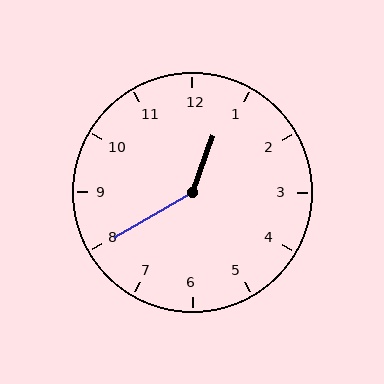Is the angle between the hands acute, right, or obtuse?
It is obtuse.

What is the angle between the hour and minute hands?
Approximately 140 degrees.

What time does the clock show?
12:40.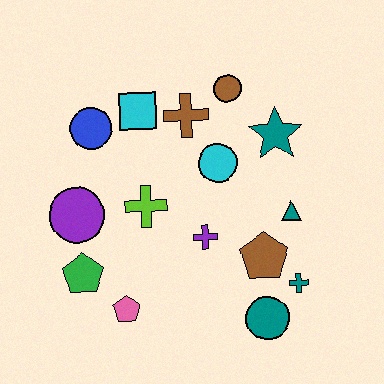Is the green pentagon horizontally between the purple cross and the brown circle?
No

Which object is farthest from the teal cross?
The blue circle is farthest from the teal cross.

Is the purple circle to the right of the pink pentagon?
No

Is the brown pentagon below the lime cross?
Yes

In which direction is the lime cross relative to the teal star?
The lime cross is to the left of the teal star.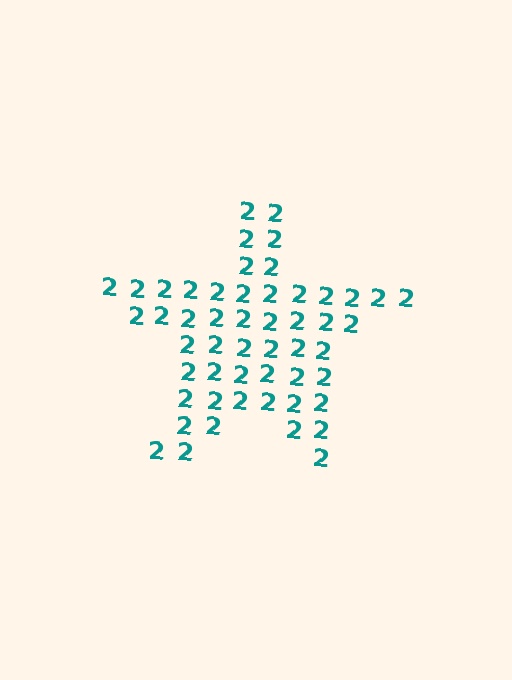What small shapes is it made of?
It is made of small digit 2's.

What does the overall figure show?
The overall figure shows a star.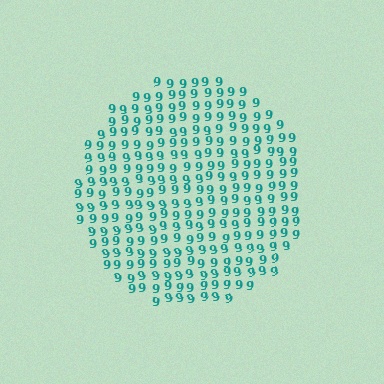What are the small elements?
The small elements are digit 9's.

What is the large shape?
The large shape is a circle.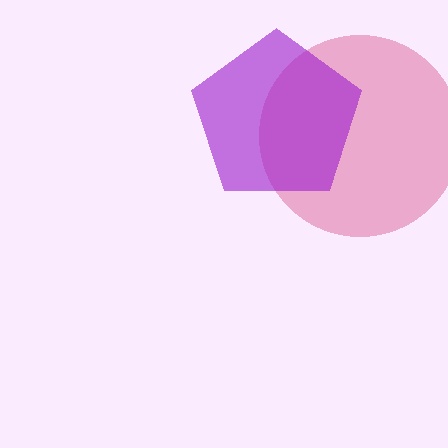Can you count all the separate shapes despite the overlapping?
Yes, there are 2 separate shapes.